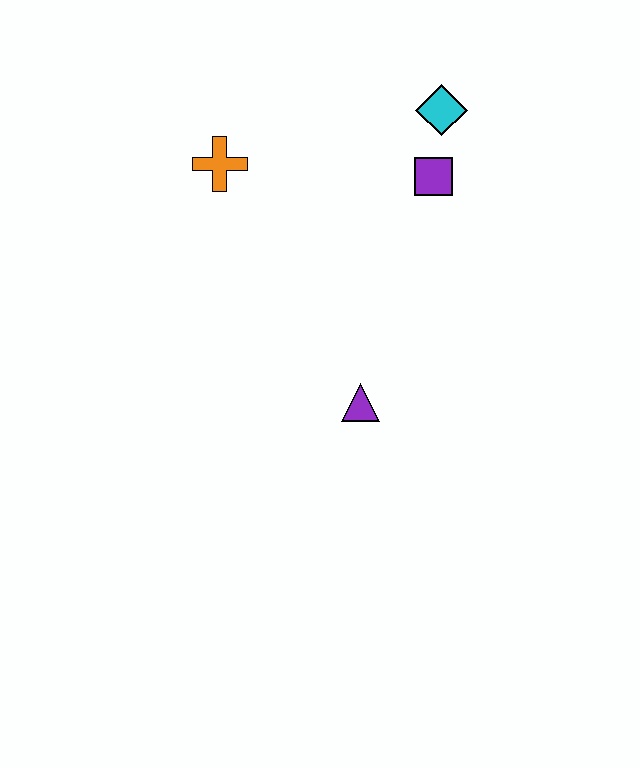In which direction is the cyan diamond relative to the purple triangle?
The cyan diamond is above the purple triangle.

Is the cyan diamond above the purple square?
Yes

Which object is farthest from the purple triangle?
The cyan diamond is farthest from the purple triangle.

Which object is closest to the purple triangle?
The purple square is closest to the purple triangle.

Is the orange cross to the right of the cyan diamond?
No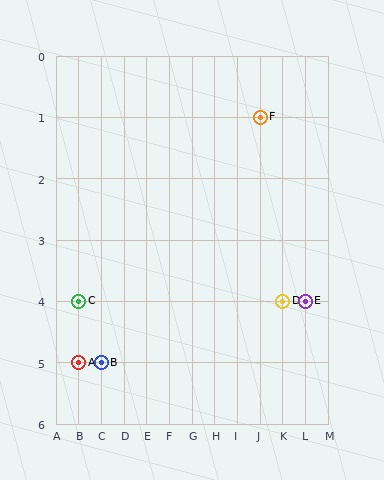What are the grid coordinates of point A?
Point A is at grid coordinates (B, 5).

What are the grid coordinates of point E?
Point E is at grid coordinates (L, 4).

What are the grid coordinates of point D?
Point D is at grid coordinates (K, 4).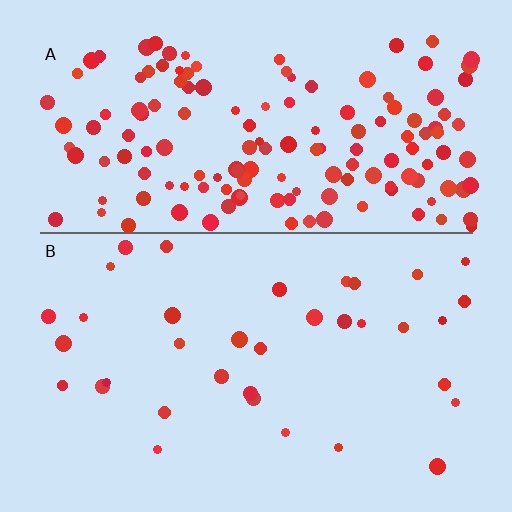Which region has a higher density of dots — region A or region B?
A (the top).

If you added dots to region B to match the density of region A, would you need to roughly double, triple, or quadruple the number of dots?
Approximately quadruple.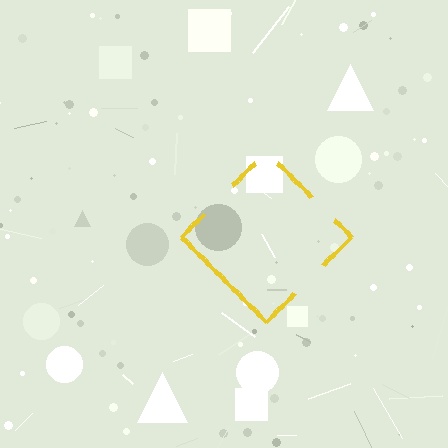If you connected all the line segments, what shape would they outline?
They would outline a diamond.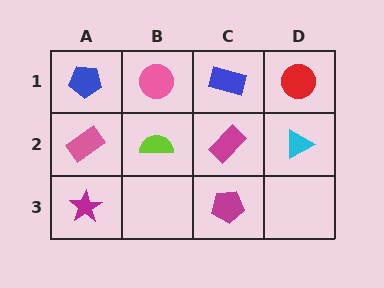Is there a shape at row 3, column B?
No, that cell is empty.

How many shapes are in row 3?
2 shapes.